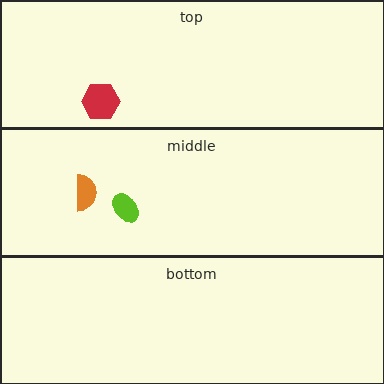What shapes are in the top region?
The red hexagon.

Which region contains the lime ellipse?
The middle region.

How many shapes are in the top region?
1.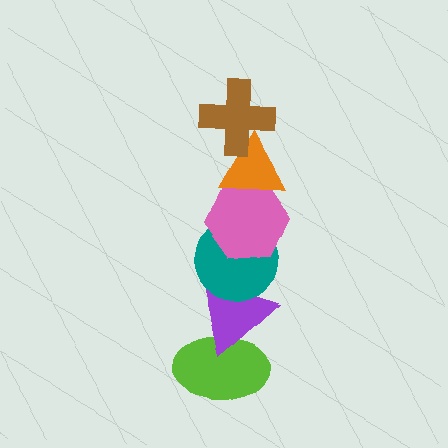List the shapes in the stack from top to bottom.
From top to bottom: the brown cross, the orange triangle, the pink hexagon, the teal circle, the purple triangle, the lime ellipse.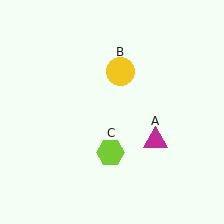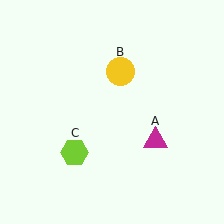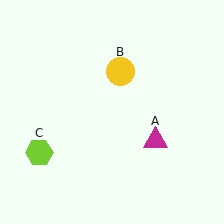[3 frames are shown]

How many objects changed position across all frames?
1 object changed position: lime hexagon (object C).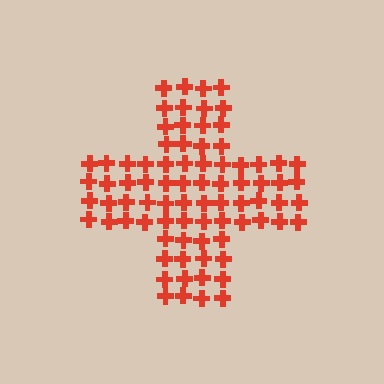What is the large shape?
The large shape is a cross.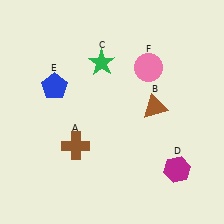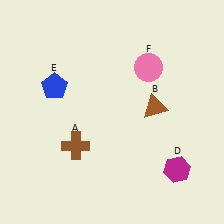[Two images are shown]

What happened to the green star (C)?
The green star (C) was removed in Image 2. It was in the top-left area of Image 1.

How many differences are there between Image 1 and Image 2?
There is 1 difference between the two images.